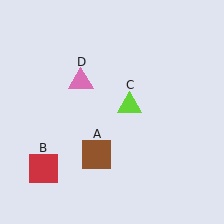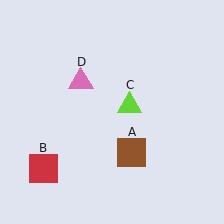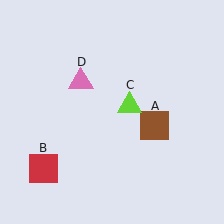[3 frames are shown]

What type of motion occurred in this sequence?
The brown square (object A) rotated counterclockwise around the center of the scene.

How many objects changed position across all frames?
1 object changed position: brown square (object A).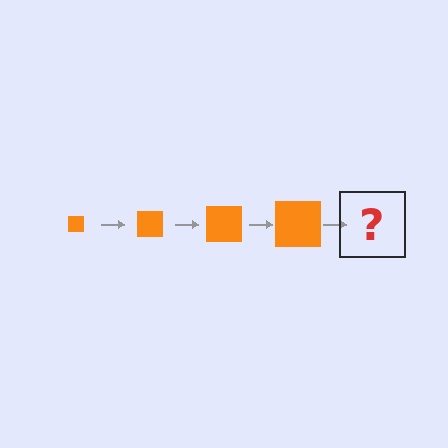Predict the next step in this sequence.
The next step is an orange square, larger than the previous one.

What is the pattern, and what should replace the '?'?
The pattern is that the square gets progressively larger each step. The '?' should be an orange square, larger than the previous one.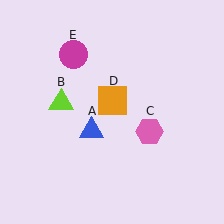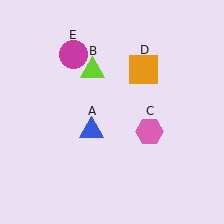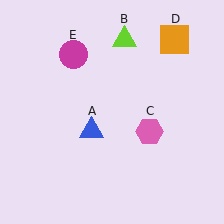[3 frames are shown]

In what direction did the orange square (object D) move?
The orange square (object D) moved up and to the right.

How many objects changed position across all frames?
2 objects changed position: lime triangle (object B), orange square (object D).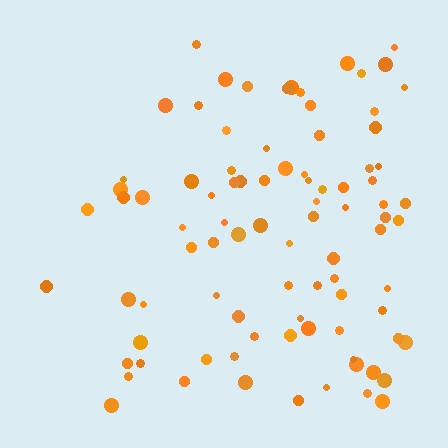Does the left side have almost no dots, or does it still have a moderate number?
Still a moderate number, just noticeably fewer than the right.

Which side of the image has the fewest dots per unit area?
The left.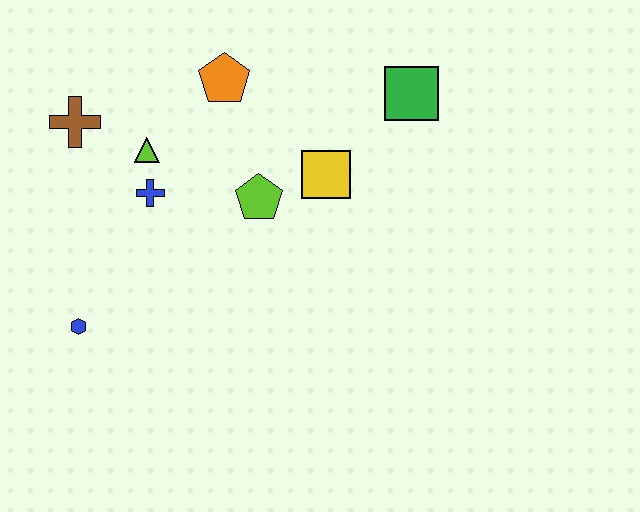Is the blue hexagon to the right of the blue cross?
No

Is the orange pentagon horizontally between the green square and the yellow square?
No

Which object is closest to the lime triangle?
The blue cross is closest to the lime triangle.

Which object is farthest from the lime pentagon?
The blue hexagon is farthest from the lime pentagon.